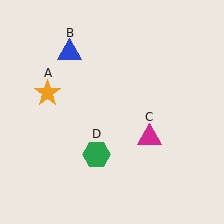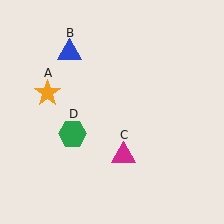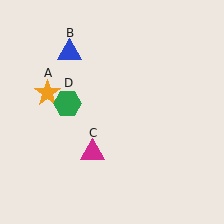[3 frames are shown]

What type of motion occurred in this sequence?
The magenta triangle (object C), green hexagon (object D) rotated clockwise around the center of the scene.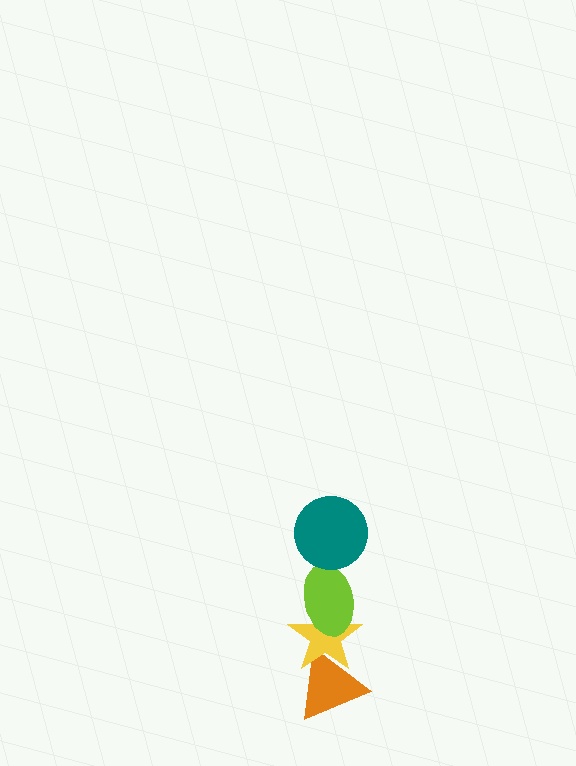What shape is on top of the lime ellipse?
The teal circle is on top of the lime ellipse.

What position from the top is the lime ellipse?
The lime ellipse is 2nd from the top.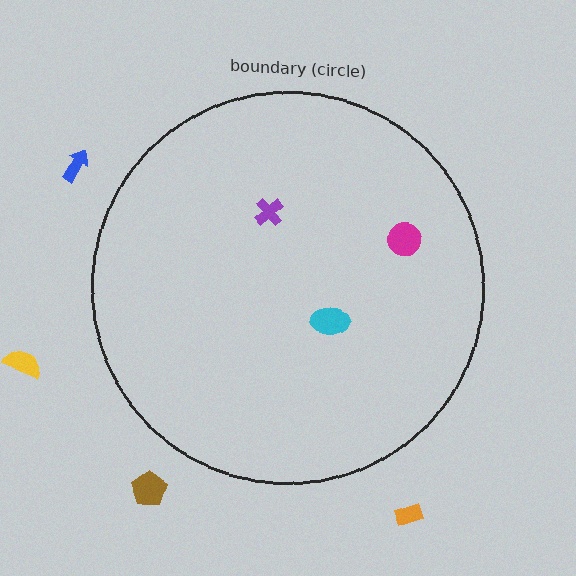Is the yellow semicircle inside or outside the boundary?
Outside.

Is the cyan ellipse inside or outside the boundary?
Inside.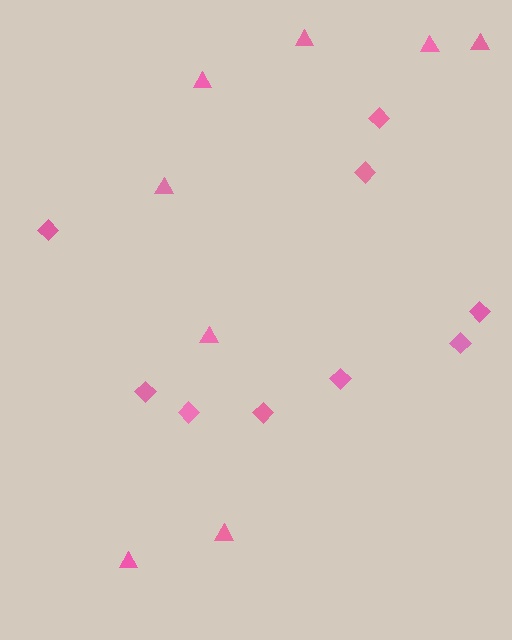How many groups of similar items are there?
There are 2 groups: one group of triangles (8) and one group of diamonds (9).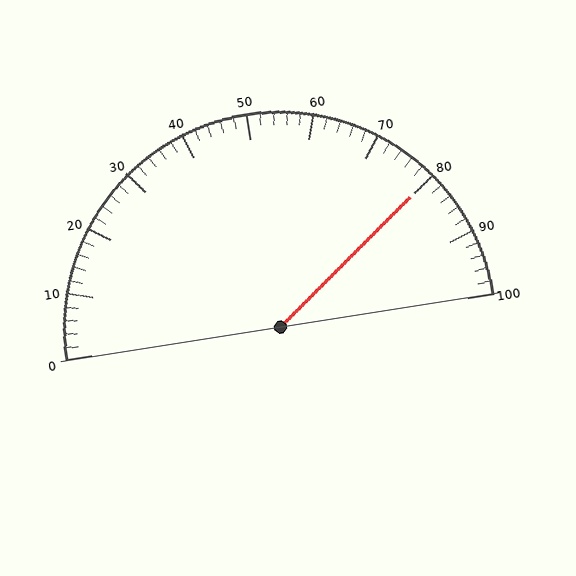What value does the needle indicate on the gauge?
The needle indicates approximately 80.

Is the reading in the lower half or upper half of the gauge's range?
The reading is in the upper half of the range (0 to 100).